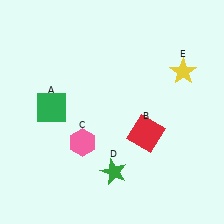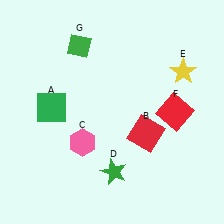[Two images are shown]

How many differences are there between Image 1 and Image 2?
There are 2 differences between the two images.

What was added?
A red square (F), a green diamond (G) were added in Image 2.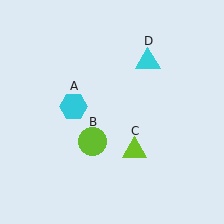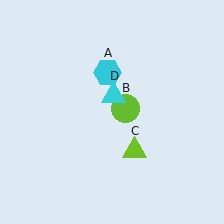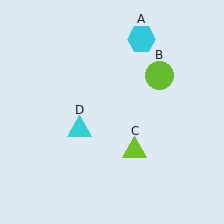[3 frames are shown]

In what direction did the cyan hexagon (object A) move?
The cyan hexagon (object A) moved up and to the right.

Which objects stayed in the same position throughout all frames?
Lime triangle (object C) remained stationary.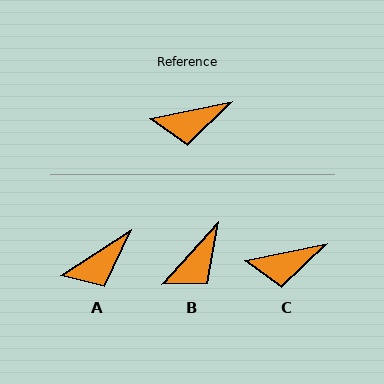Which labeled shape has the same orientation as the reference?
C.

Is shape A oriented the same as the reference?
No, it is off by about 22 degrees.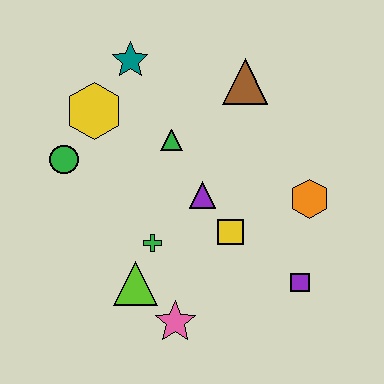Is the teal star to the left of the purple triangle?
Yes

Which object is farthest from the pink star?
The teal star is farthest from the pink star.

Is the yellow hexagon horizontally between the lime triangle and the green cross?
No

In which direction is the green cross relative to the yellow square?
The green cross is to the left of the yellow square.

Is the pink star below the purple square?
Yes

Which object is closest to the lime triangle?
The green cross is closest to the lime triangle.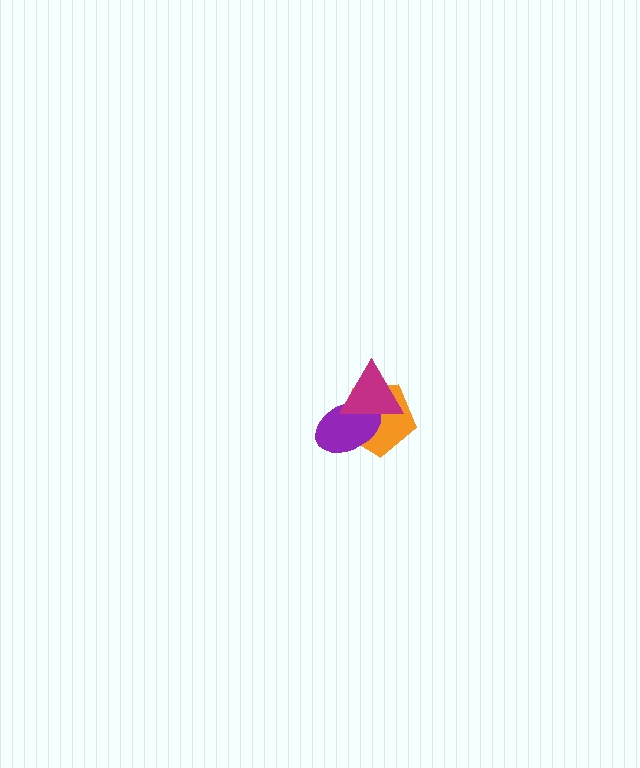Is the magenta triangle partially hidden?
No, no other shape covers it.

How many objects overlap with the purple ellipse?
2 objects overlap with the purple ellipse.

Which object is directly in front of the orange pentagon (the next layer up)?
The purple ellipse is directly in front of the orange pentagon.